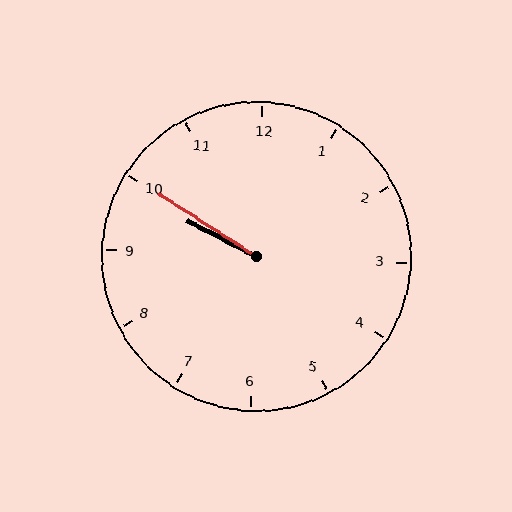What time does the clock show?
9:50.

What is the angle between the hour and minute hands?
Approximately 5 degrees.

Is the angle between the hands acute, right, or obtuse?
It is acute.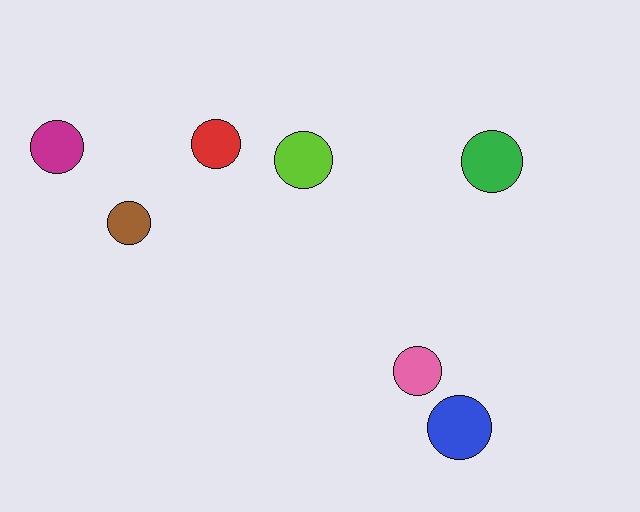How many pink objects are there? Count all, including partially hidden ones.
There is 1 pink object.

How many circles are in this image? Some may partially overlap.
There are 7 circles.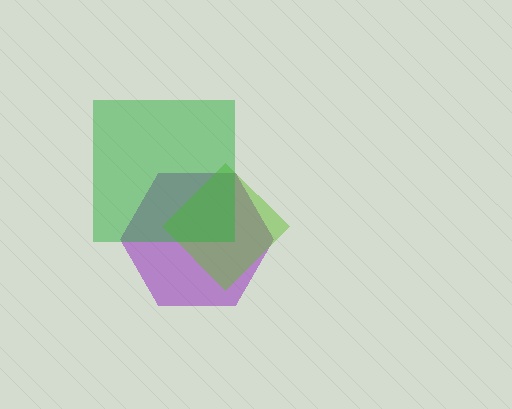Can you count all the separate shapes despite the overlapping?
Yes, there are 3 separate shapes.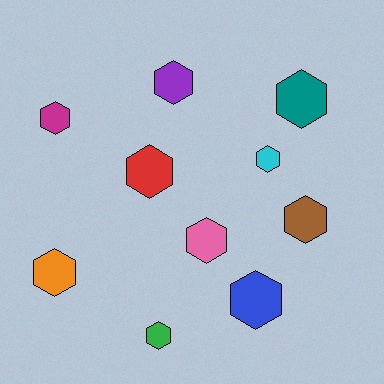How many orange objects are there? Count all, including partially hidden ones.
There is 1 orange object.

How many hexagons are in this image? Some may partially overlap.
There are 10 hexagons.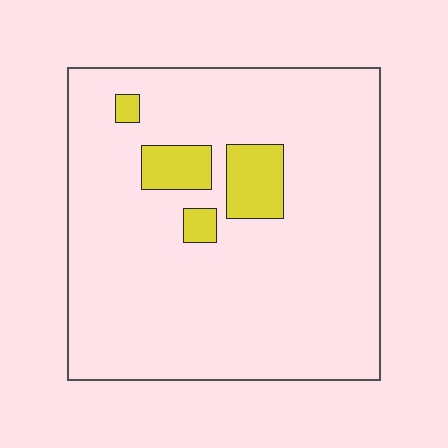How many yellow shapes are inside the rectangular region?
4.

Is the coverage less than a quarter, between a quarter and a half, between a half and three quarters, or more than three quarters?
Less than a quarter.